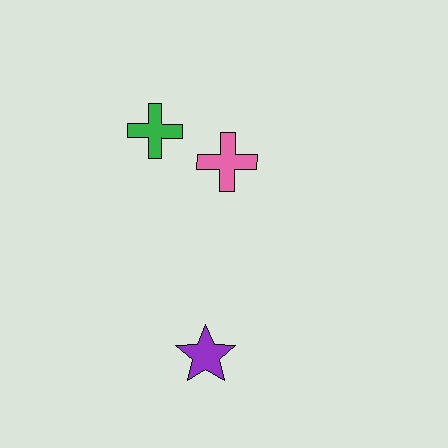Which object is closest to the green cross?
The pink cross is closest to the green cross.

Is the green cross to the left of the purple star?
Yes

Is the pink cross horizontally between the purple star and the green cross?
No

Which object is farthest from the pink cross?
The purple star is farthest from the pink cross.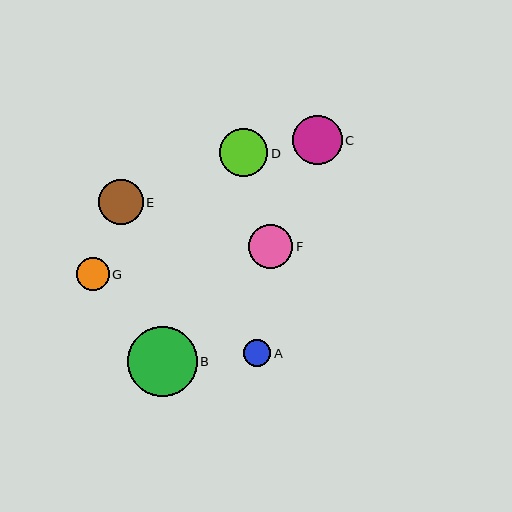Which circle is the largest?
Circle B is the largest with a size of approximately 69 pixels.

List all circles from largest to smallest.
From largest to smallest: B, C, D, E, F, G, A.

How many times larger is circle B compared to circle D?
Circle B is approximately 1.4 times the size of circle D.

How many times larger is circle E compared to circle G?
Circle E is approximately 1.4 times the size of circle G.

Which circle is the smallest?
Circle A is the smallest with a size of approximately 27 pixels.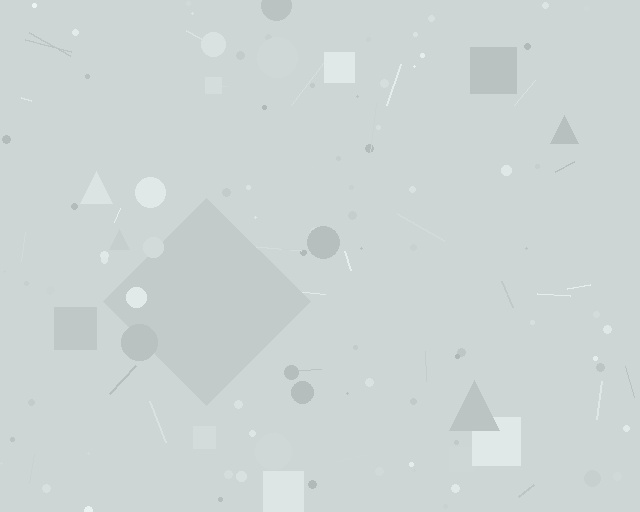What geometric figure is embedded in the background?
A diamond is embedded in the background.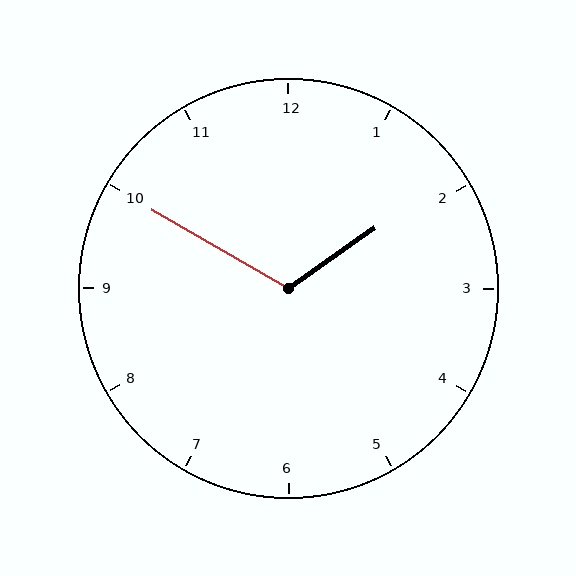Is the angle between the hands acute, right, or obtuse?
It is obtuse.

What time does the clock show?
1:50.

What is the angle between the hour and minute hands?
Approximately 115 degrees.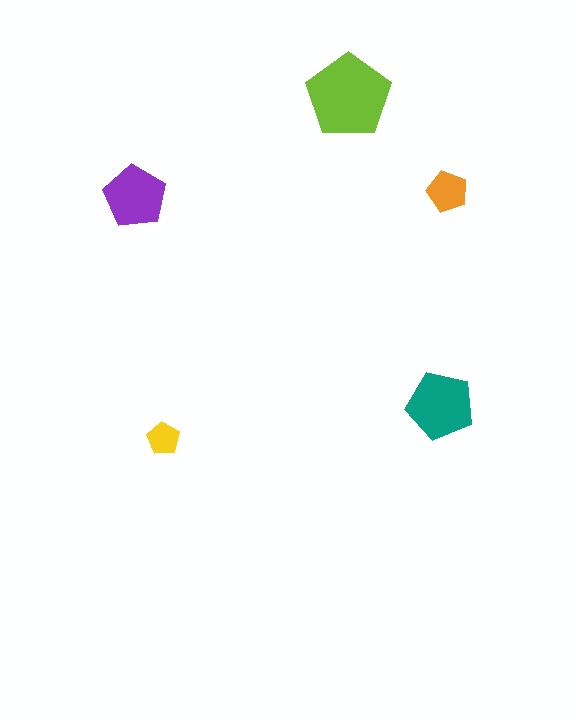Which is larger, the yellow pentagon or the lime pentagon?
The lime one.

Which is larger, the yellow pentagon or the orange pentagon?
The orange one.